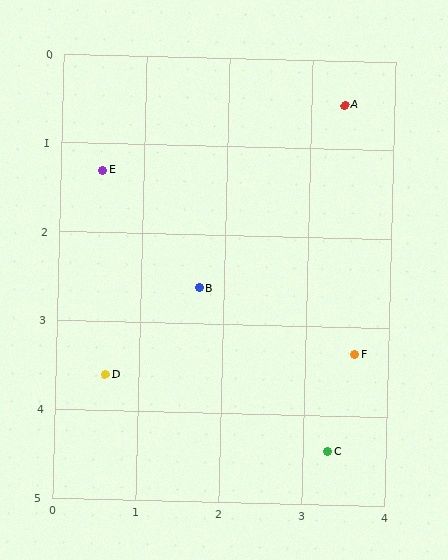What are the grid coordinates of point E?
Point E is at approximately (0.5, 1.3).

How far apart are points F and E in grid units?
Points F and E are about 3.7 grid units apart.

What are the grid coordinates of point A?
Point A is at approximately (3.4, 0.5).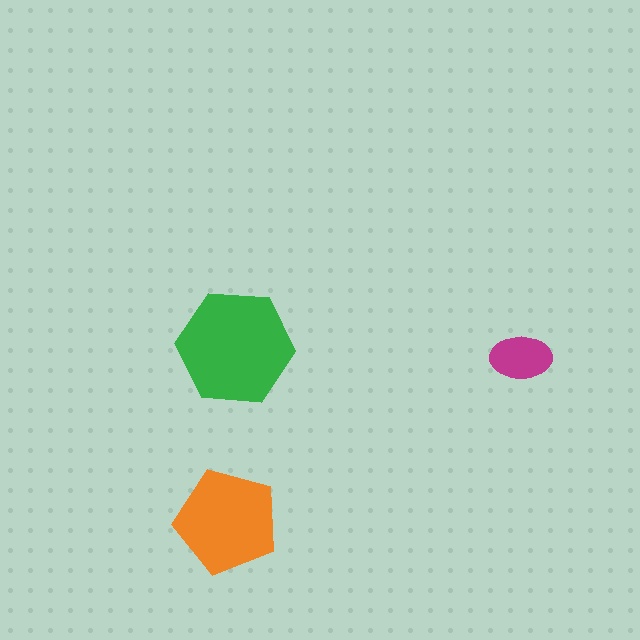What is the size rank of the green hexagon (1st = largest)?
1st.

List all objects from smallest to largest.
The magenta ellipse, the orange pentagon, the green hexagon.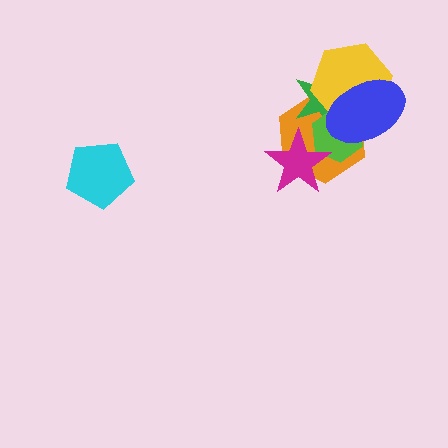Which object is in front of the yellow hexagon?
The blue ellipse is in front of the yellow hexagon.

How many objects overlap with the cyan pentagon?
0 objects overlap with the cyan pentagon.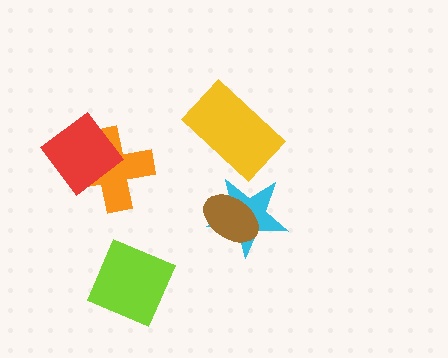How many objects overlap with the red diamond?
1 object overlaps with the red diamond.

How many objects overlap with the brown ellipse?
1 object overlaps with the brown ellipse.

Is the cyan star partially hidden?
Yes, it is partially covered by another shape.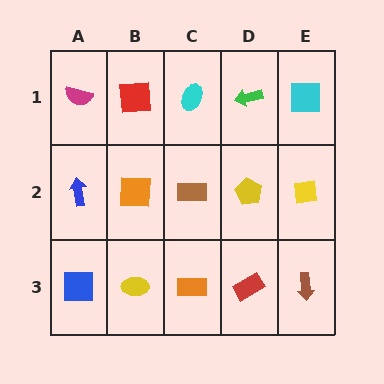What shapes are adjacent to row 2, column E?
A cyan square (row 1, column E), a brown arrow (row 3, column E), a yellow pentagon (row 2, column D).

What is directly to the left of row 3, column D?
An orange rectangle.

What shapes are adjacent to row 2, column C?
A cyan ellipse (row 1, column C), an orange rectangle (row 3, column C), an orange square (row 2, column B), a yellow pentagon (row 2, column D).